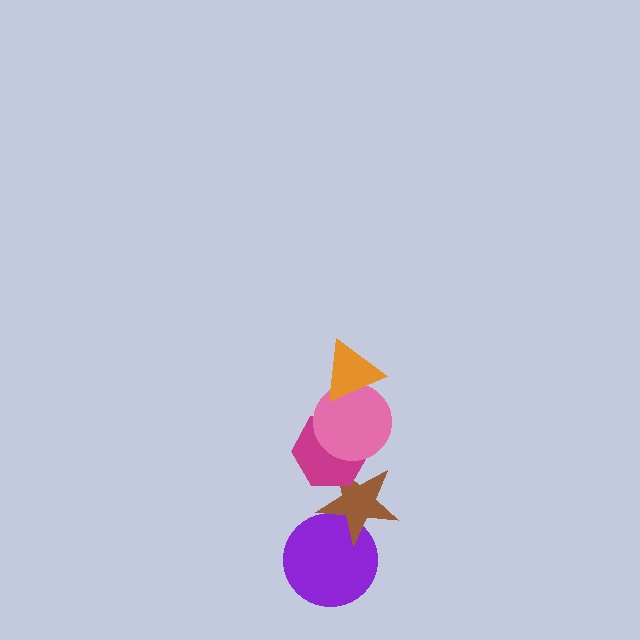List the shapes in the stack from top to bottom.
From top to bottom: the orange triangle, the pink circle, the magenta hexagon, the brown star, the purple circle.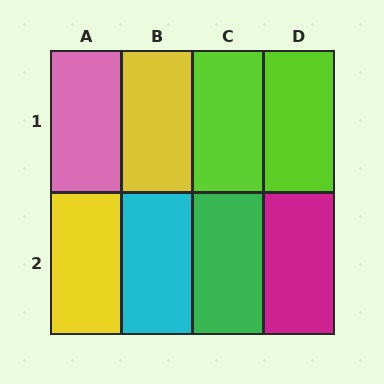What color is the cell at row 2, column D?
Magenta.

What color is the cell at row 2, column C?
Green.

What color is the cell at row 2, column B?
Cyan.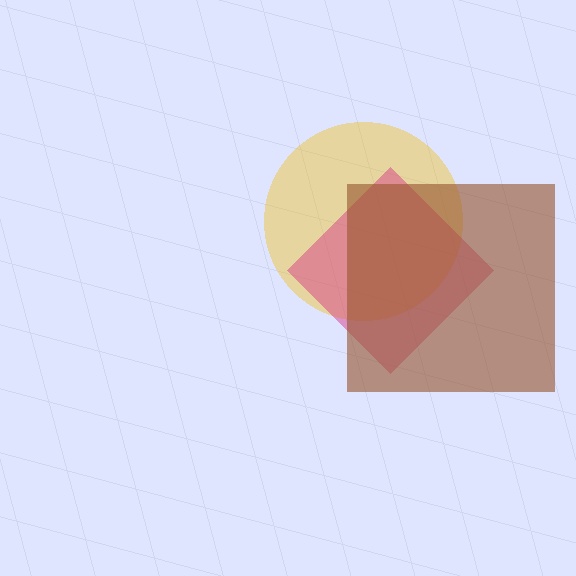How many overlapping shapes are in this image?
There are 3 overlapping shapes in the image.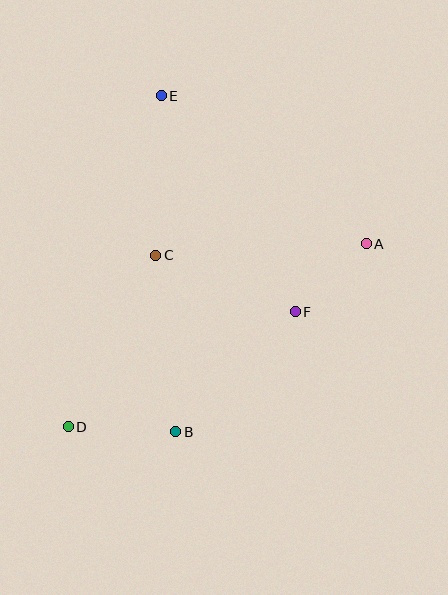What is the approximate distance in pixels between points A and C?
The distance between A and C is approximately 211 pixels.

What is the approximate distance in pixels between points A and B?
The distance between A and B is approximately 268 pixels.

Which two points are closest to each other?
Points A and F are closest to each other.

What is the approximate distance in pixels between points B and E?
The distance between B and E is approximately 336 pixels.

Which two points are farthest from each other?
Points A and D are farthest from each other.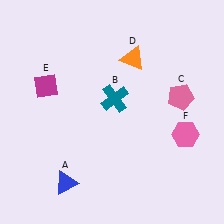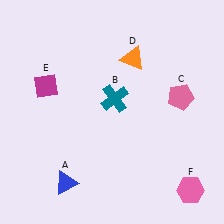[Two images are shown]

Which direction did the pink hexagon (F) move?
The pink hexagon (F) moved down.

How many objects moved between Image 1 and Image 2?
1 object moved between the two images.